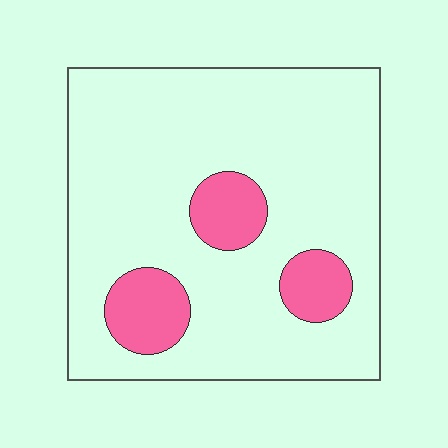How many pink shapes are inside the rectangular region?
3.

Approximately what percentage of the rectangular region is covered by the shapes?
Approximately 15%.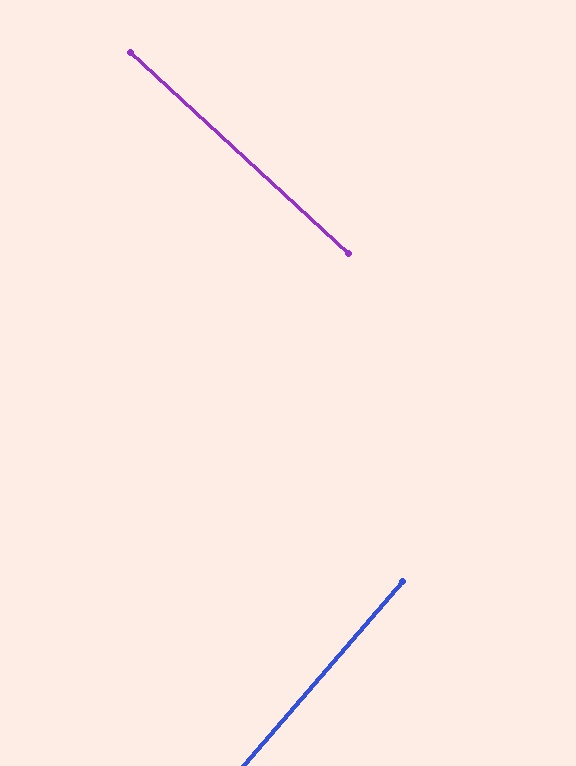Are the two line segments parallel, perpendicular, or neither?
Perpendicular — they meet at approximately 88°.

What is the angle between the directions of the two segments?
Approximately 88 degrees.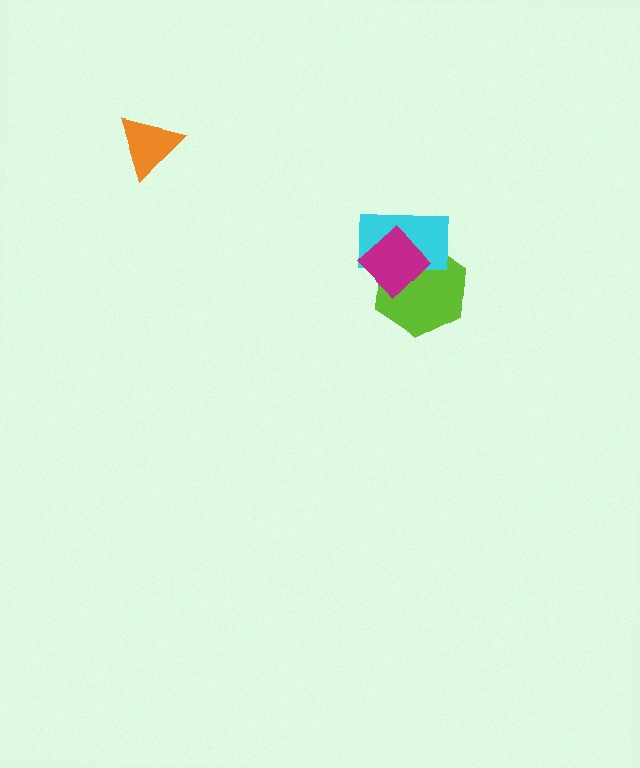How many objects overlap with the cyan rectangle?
2 objects overlap with the cyan rectangle.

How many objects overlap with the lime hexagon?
2 objects overlap with the lime hexagon.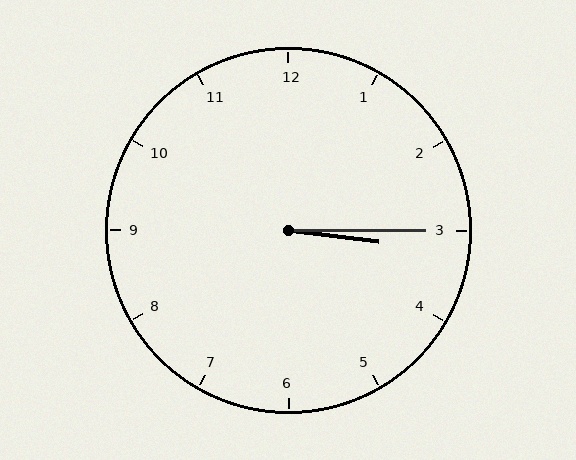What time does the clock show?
3:15.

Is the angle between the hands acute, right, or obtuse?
It is acute.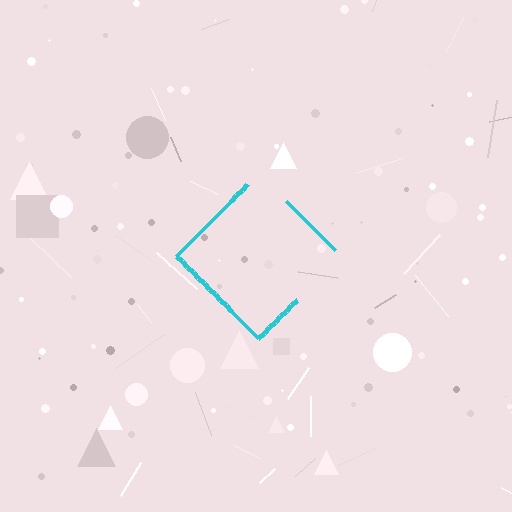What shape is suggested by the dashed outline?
The dashed outline suggests a diamond.